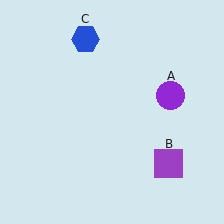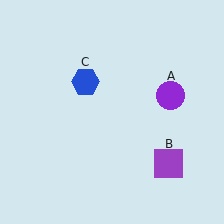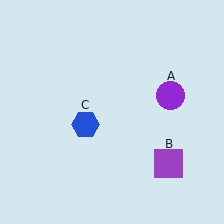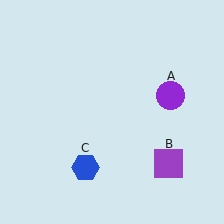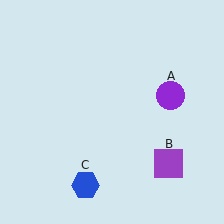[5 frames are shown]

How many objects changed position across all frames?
1 object changed position: blue hexagon (object C).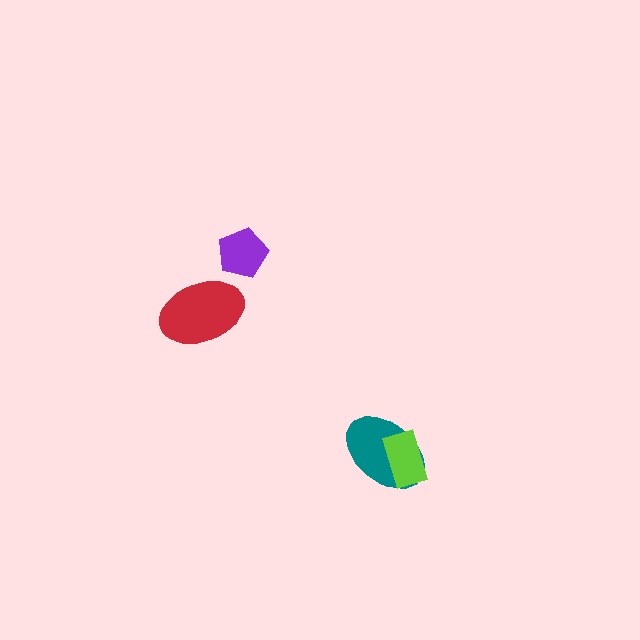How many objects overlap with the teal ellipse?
1 object overlaps with the teal ellipse.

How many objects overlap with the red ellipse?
0 objects overlap with the red ellipse.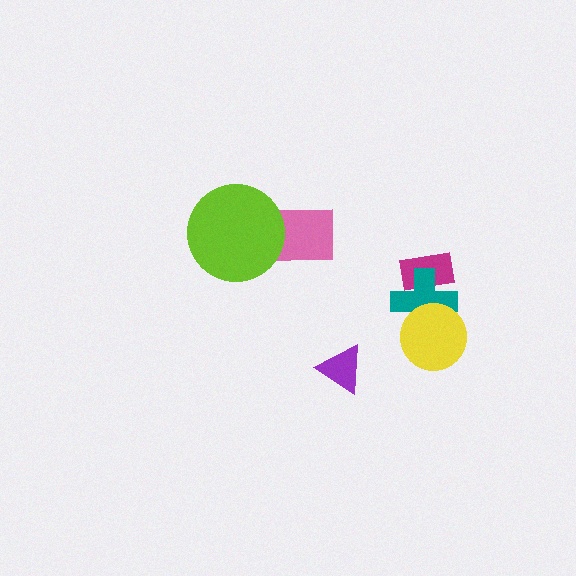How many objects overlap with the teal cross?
2 objects overlap with the teal cross.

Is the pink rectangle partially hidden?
Yes, it is partially covered by another shape.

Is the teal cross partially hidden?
Yes, it is partially covered by another shape.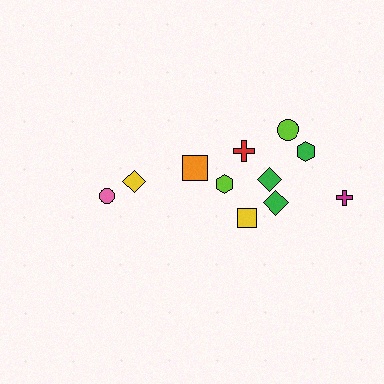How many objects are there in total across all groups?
There are 11 objects.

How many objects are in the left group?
There are 3 objects.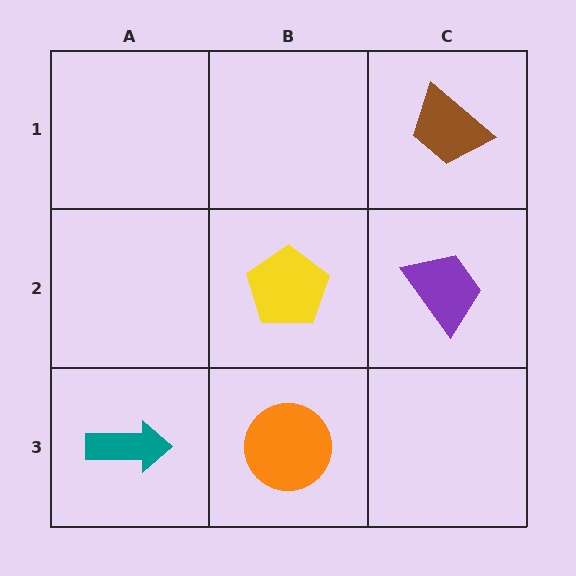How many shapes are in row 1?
1 shape.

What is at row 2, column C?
A purple trapezoid.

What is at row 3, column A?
A teal arrow.